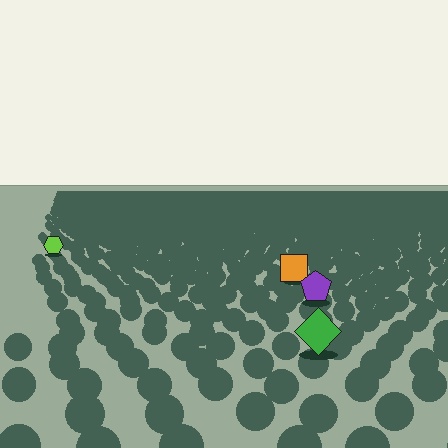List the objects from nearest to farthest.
From nearest to farthest: the green diamond, the purple pentagon, the orange square, the lime hexagon.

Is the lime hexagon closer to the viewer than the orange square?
No. The orange square is closer — you can tell from the texture gradient: the ground texture is coarser near it.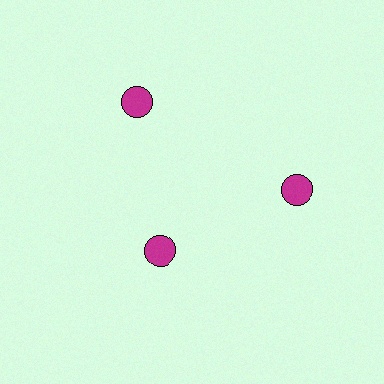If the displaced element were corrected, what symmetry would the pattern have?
It would have 3-fold rotational symmetry — the pattern would map onto itself every 120 degrees.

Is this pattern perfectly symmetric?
No. The 3 magenta circles are arranged in a ring, but one element near the 7 o'clock position is pulled inward toward the center, breaking the 3-fold rotational symmetry.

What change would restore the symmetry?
The symmetry would be restored by moving it outward, back onto the ring so that all 3 circles sit at equal angles and equal distance from the center.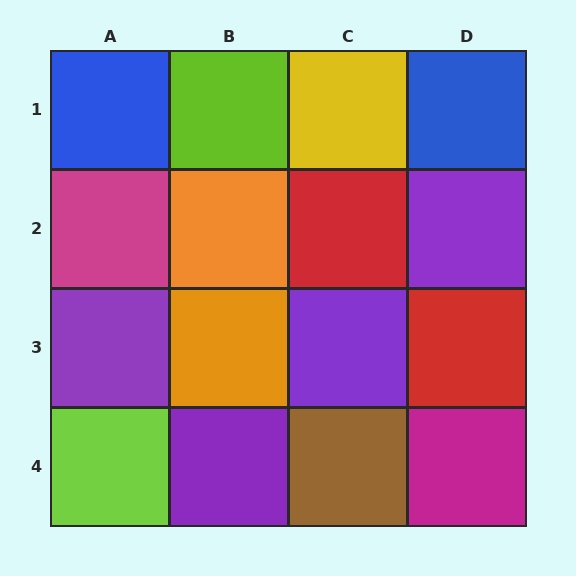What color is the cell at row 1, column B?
Lime.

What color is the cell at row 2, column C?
Red.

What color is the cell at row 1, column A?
Blue.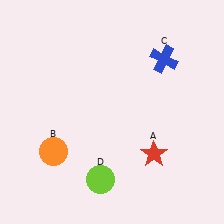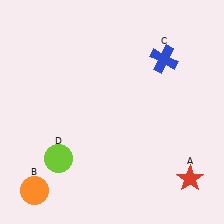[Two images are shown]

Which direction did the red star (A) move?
The red star (A) moved right.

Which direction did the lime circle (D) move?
The lime circle (D) moved left.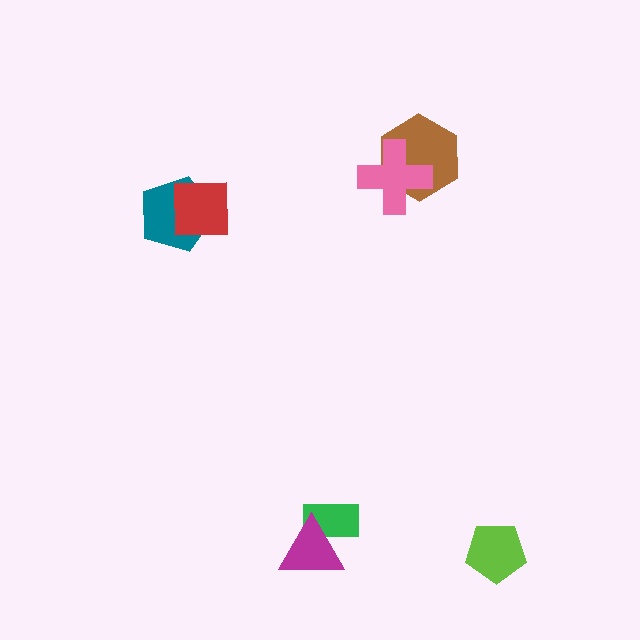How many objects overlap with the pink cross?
1 object overlaps with the pink cross.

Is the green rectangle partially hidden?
Yes, it is partially covered by another shape.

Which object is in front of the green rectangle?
The magenta triangle is in front of the green rectangle.